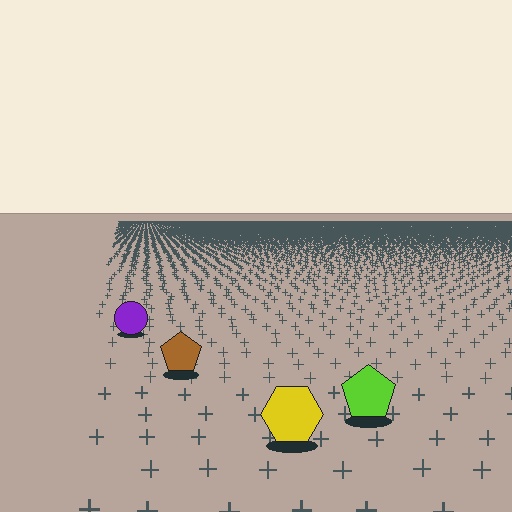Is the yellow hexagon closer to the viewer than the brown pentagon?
Yes. The yellow hexagon is closer — you can tell from the texture gradient: the ground texture is coarser near it.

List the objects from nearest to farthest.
From nearest to farthest: the yellow hexagon, the lime pentagon, the brown pentagon, the purple circle.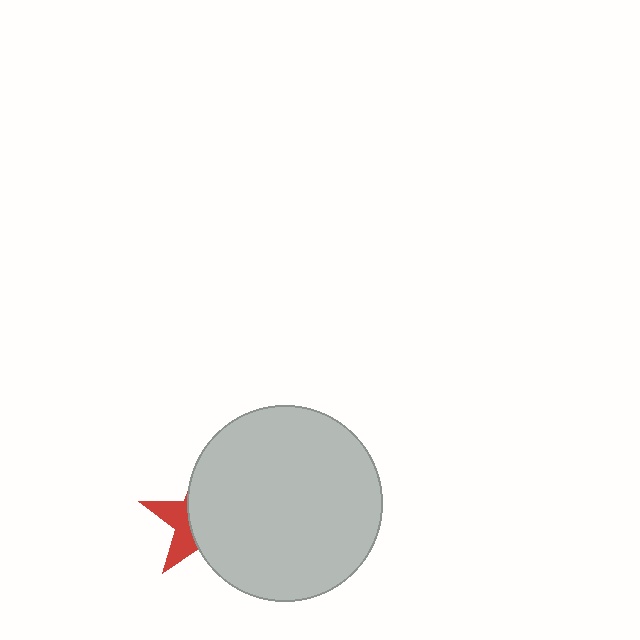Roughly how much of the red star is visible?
A small part of it is visible (roughly 34%).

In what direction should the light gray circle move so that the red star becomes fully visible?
The light gray circle should move right. That is the shortest direction to clear the overlap and leave the red star fully visible.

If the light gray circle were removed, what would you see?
You would see the complete red star.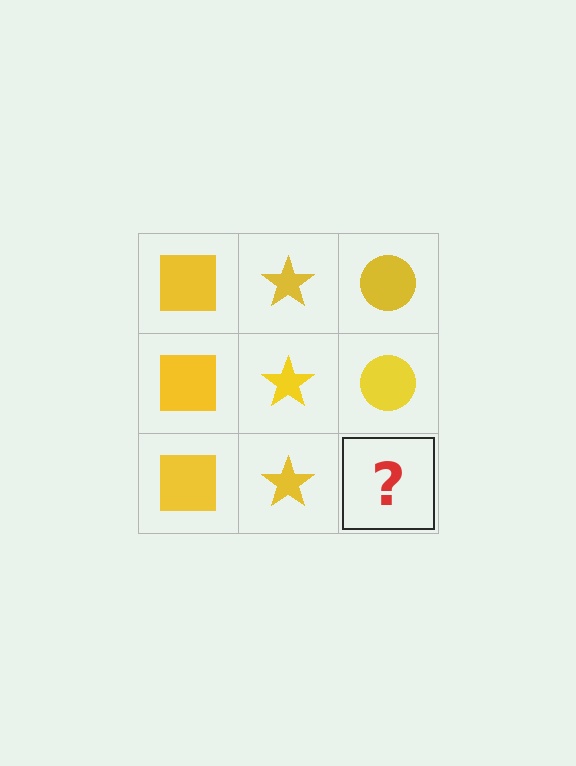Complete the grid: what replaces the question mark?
The question mark should be replaced with a yellow circle.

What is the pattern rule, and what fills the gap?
The rule is that each column has a consistent shape. The gap should be filled with a yellow circle.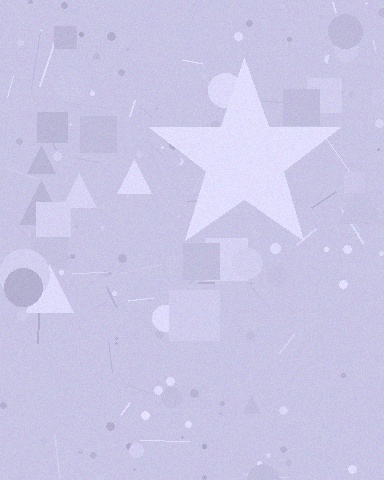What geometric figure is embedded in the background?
A star is embedded in the background.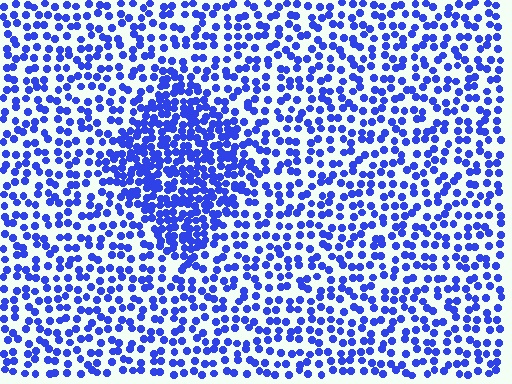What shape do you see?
I see a diamond.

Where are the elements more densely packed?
The elements are more densely packed inside the diamond boundary.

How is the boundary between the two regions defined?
The boundary is defined by a change in element density (approximately 2.0x ratio). All elements are the same color, size, and shape.